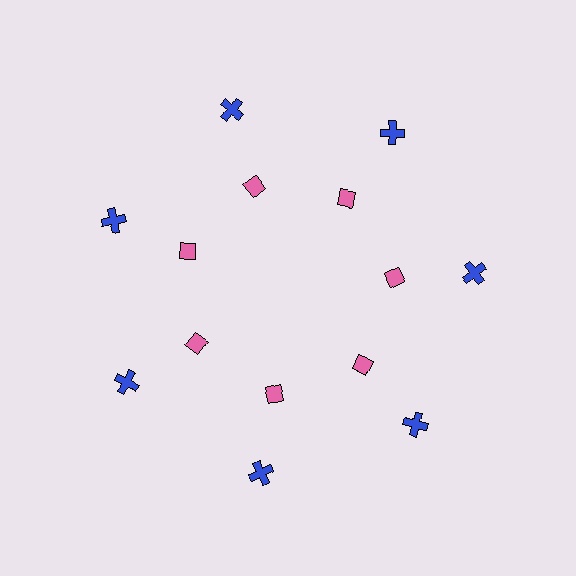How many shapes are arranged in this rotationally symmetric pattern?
There are 14 shapes, arranged in 7 groups of 2.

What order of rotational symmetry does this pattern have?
This pattern has 7-fold rotational symmetry.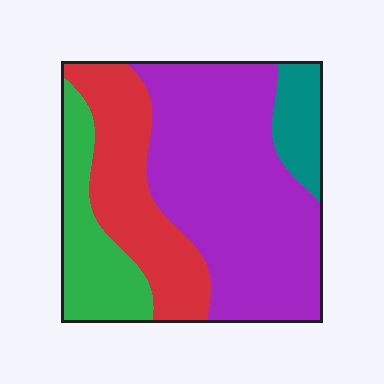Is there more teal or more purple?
Purple.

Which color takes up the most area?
Purple, at roughly 50%.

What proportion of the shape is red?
Red takes up about one quarter (1/4) of the shape.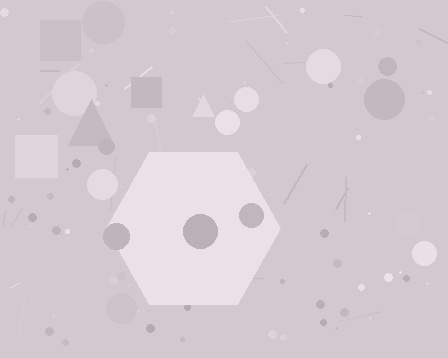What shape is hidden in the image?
A hexagon is hidden in the image.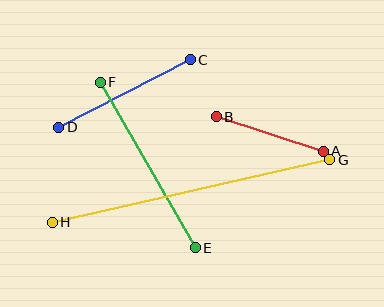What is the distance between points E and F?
The distance is approximately 191 pixels.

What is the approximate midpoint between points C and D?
The midpoint is at approximately (124, 93) pixels.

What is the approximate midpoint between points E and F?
The midpoint is at approximately (148, 165) pixels.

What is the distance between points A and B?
The distance is approximately 113 pixels.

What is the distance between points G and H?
The distance is approximately 284 pixels.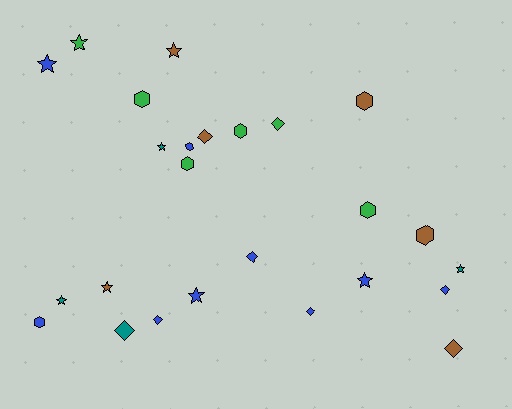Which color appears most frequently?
Blue, with 9 objects.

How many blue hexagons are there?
There are 2 blue hexagons.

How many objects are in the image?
There are 25 objects.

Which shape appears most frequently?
Star, with 9 objects.